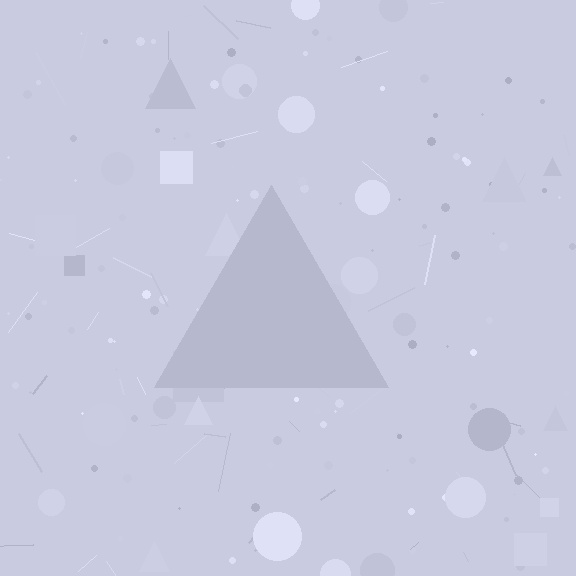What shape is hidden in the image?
A triangle is hidden in the image.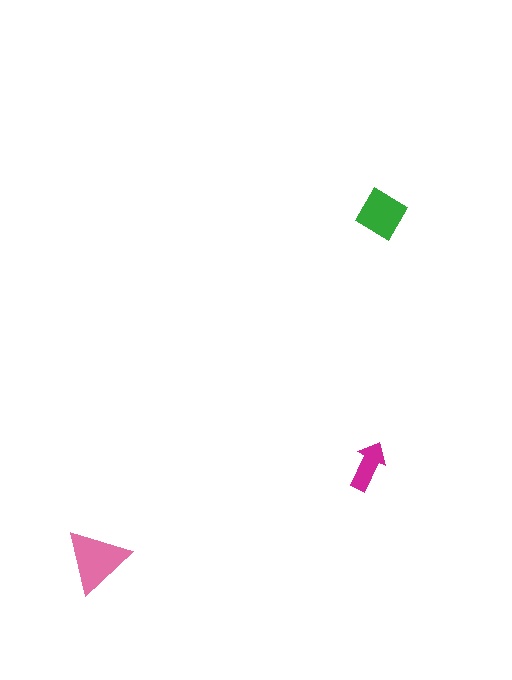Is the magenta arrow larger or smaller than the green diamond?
Smaller.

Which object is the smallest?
The magenta arrow.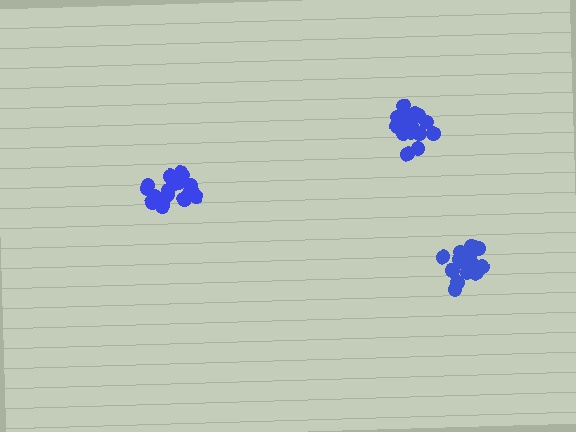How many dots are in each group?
Group 1: 18 dots, Group 2: 19 dots, Group 3: 15 dots (52 total).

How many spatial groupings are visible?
There are 3 spatial groupings.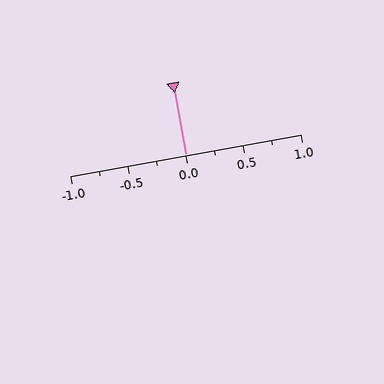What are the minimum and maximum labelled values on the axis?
The axis runs from -1.0 to 1.0.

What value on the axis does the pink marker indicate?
The marker indicates approximately 0.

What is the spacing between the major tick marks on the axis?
The major ticks are spaced 0.5 apart.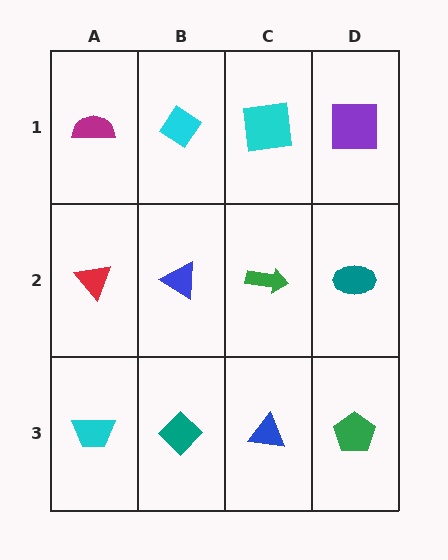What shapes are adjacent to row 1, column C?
A green arrow (row 2, column C), a cyan diamond (row 1, column B), a purple square (row 1, column D).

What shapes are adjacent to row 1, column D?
A teal ellipse (row 2, column D), a cyan square (row 1, column C).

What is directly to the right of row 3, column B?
A blue triangle.